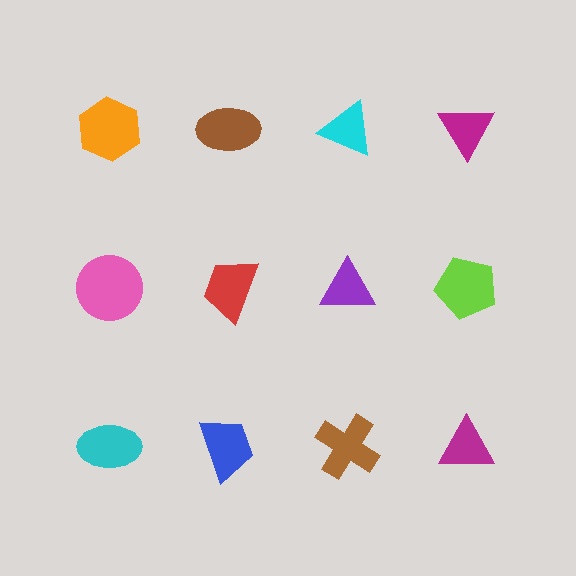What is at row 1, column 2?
A brown ellipse.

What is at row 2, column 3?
A purple triangle.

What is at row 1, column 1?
An orange hexagon.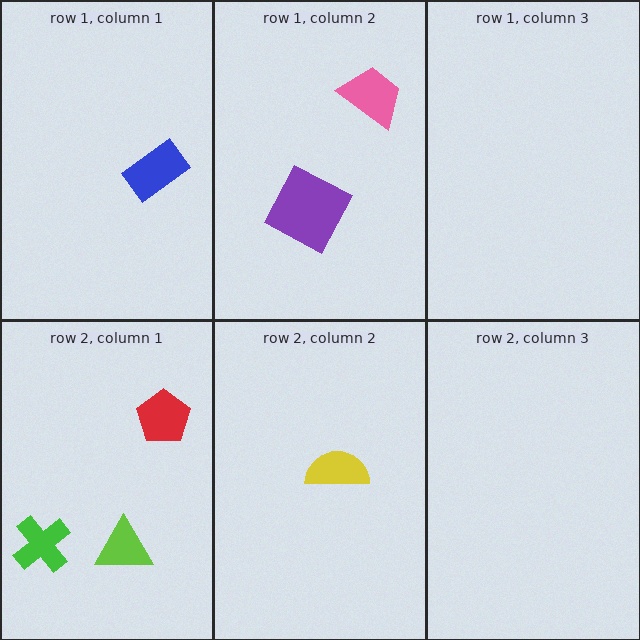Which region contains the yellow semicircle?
The row 2, column 2 region.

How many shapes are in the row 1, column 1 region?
1.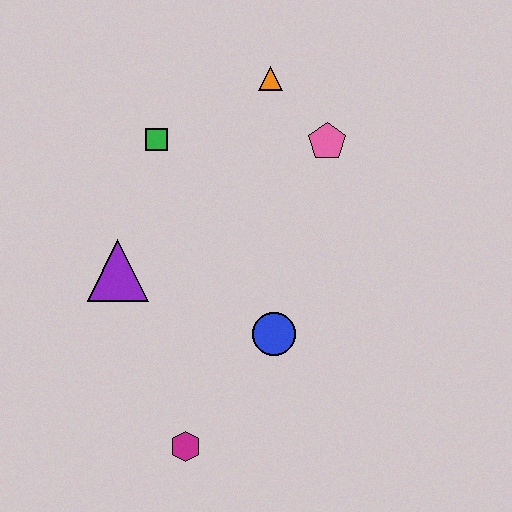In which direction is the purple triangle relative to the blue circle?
The purple triangle is to the left of the blue circle.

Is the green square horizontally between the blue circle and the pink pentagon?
No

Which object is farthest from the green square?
The magenta hexagon is farthest from the green square.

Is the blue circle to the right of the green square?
Yes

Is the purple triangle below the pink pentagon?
Yes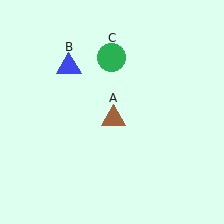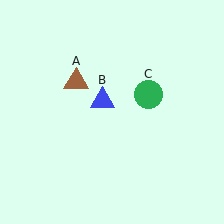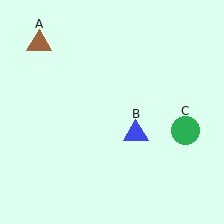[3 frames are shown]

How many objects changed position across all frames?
3 objects changed position: brown triangle (object A), blue triangle (object B), green circle (object C).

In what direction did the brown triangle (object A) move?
The brown triangle (object A) moved up and to the left.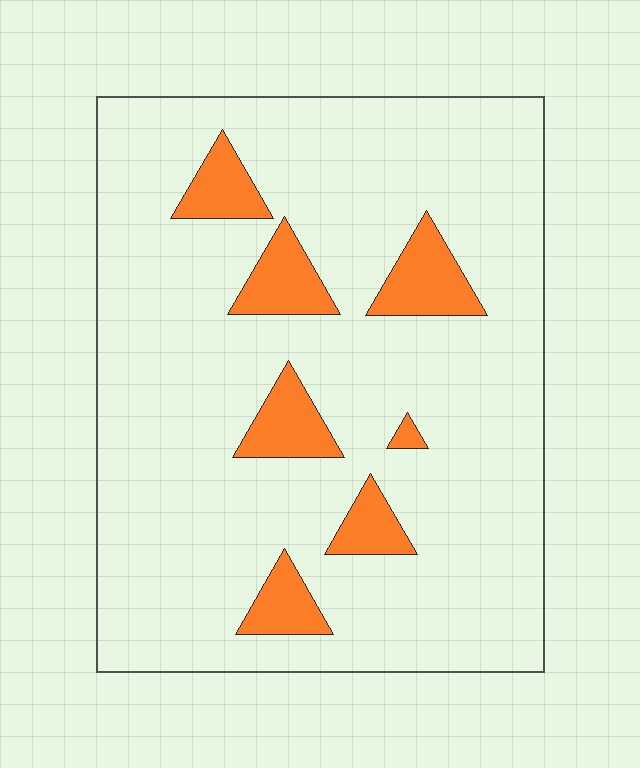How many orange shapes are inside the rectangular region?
7.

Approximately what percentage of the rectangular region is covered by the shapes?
Approximately 10%.